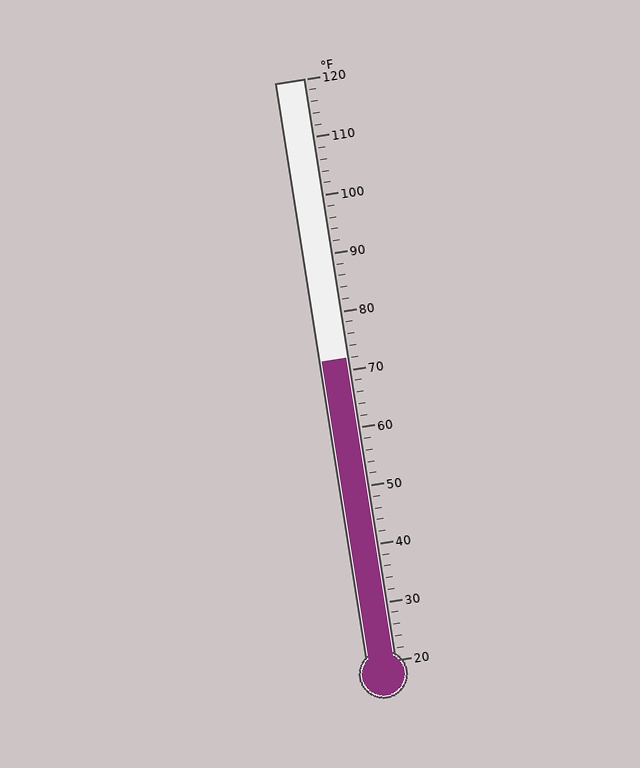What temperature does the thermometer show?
The thermometer shows approximately 72°F.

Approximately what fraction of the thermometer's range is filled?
The thermometer is filled to approximately 50% of its range.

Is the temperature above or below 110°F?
The temperature is below 110°F.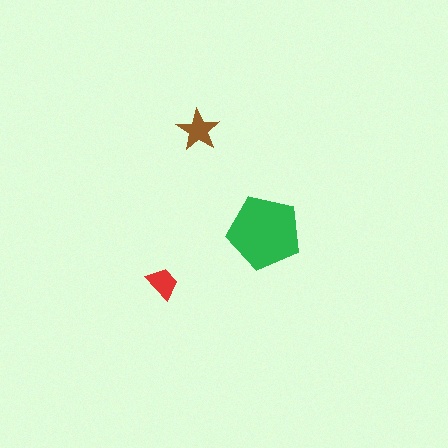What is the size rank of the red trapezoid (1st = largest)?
3rd.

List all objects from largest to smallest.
The green pentagon, the brown star, the red trapezoid.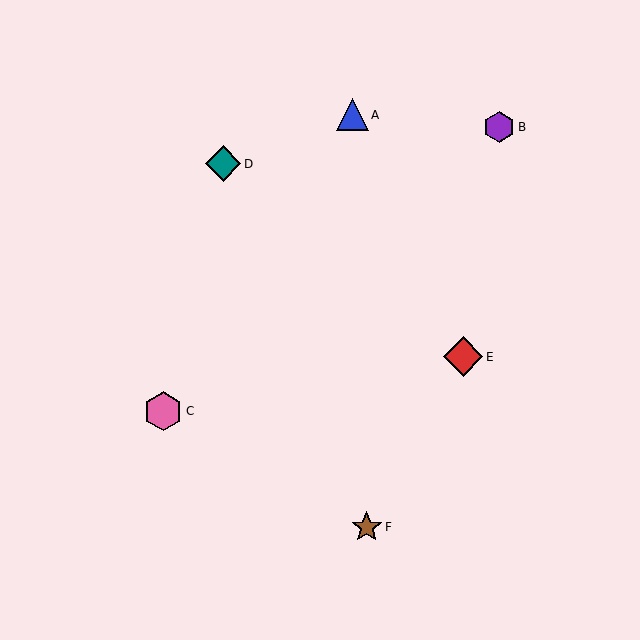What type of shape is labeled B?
Shape B is a purple hexagon.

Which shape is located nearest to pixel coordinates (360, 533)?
The brown star (labeled F) at (367, 527) is nearest to that location.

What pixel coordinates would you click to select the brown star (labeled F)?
Click at (367, 527) to select the brown star F.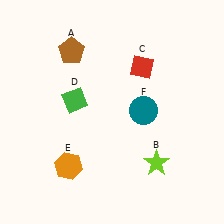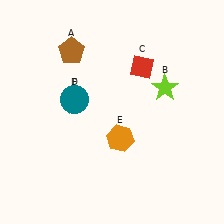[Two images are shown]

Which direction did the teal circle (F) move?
The teal circle (F) moved left.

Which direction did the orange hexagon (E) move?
The orange hexagon (E) moved right.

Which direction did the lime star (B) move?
The lime star (B) moved up.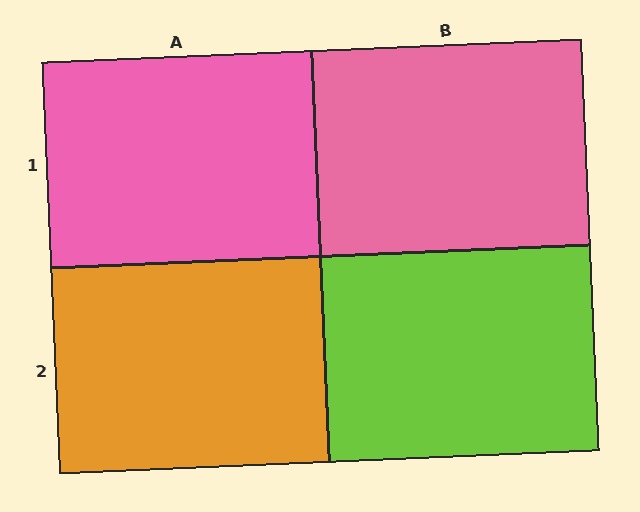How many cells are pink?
2 cells are pink.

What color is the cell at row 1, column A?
Pink.